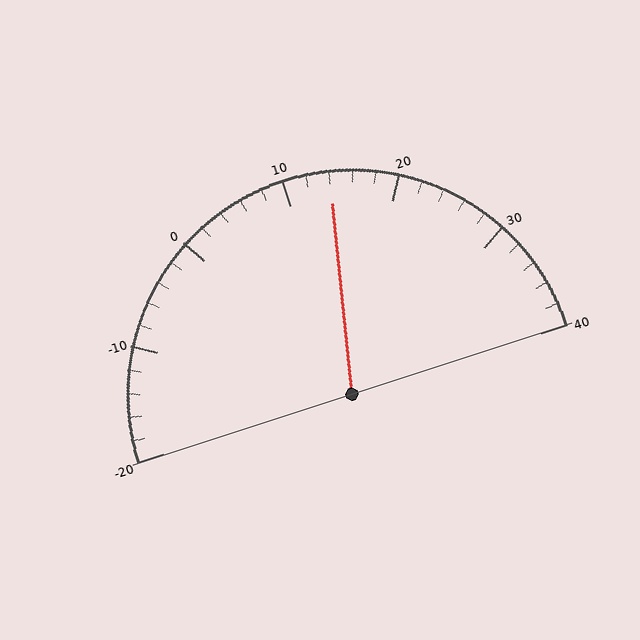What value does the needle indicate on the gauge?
The needle indicates approximately 14.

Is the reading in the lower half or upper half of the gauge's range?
The reading is in the upper half of the range (-20 to 40).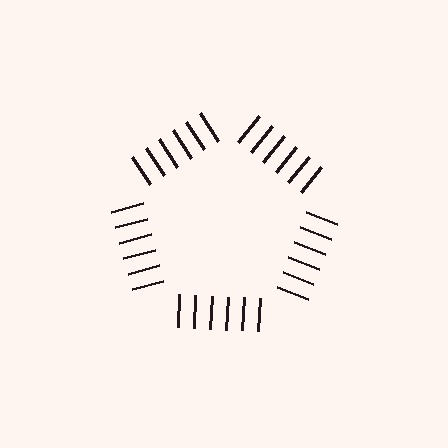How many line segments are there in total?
30 — 6 along each of the 5 edges.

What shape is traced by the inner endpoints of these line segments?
An illusory pentagon — the line segments terminate on its edges but no continuous stroke is drawn.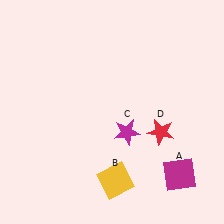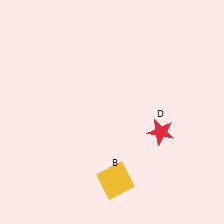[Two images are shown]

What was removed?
The magenta star (C), the magenta square (A) were removed in Image 2.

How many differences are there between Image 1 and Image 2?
There are 2 differences between the two images.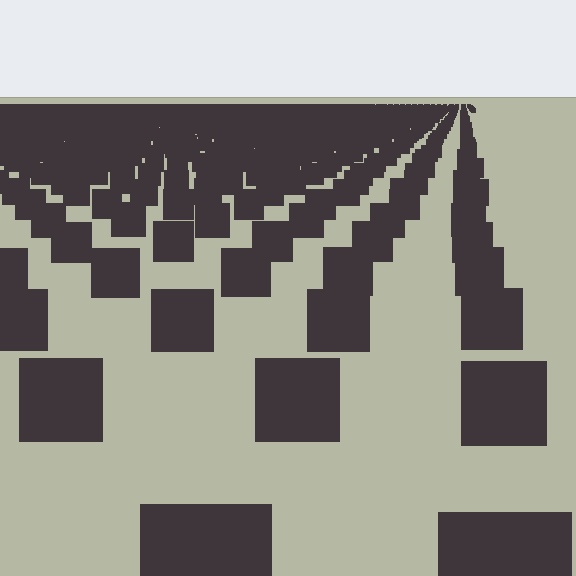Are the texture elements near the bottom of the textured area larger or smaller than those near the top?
Larger. Near the bottom, elements are closer to the viewer and appear at a bigger on-screen size.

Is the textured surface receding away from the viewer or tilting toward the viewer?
The surface is receding away from the viewer. Texture elements get smaller and denser toward the top.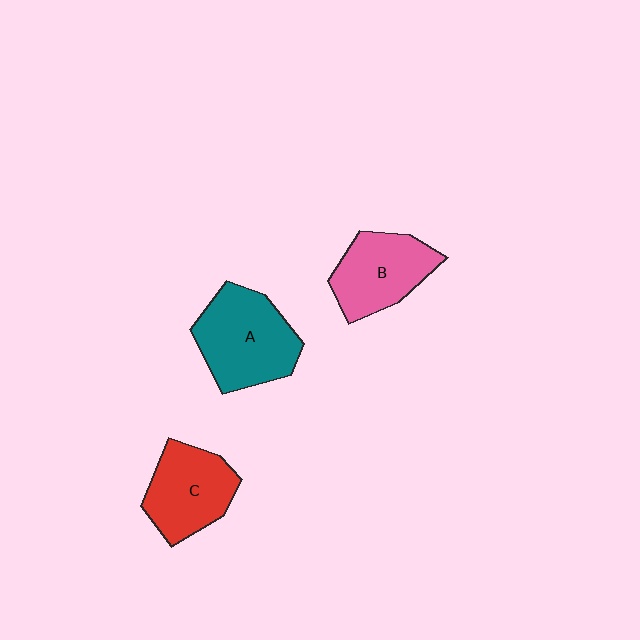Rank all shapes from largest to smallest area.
From largest to smallest: A (teal), C (red), B (pink).